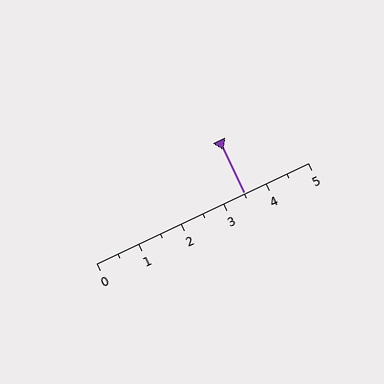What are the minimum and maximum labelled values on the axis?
The axis runs from 0 to 5.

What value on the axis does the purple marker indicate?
The marker indicates approximately 3.5.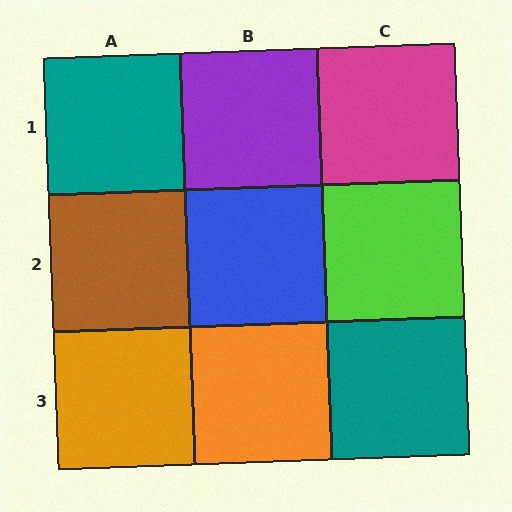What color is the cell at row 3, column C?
Teal.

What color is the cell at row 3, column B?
Orange.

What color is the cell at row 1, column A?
Teal.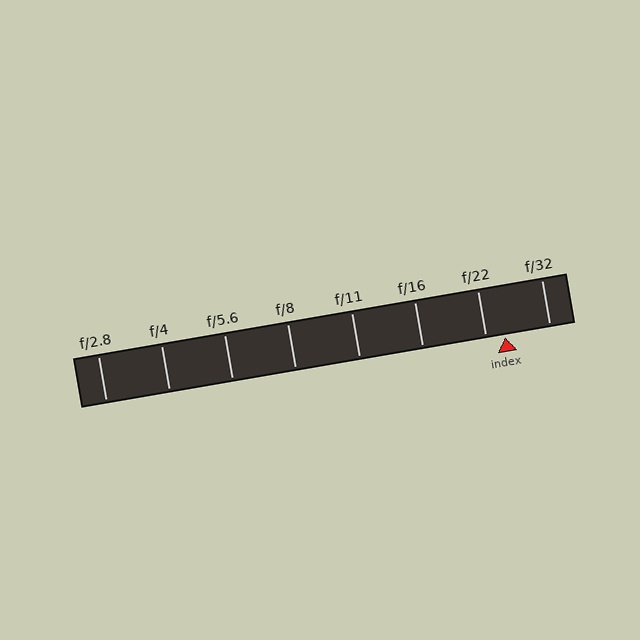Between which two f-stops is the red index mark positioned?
The index mark is between f/22 and f/32.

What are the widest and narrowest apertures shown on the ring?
The widest aperture shown is f/2.8 and the narrowest is f/32.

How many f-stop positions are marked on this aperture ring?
There are 8 f-stop positions marked.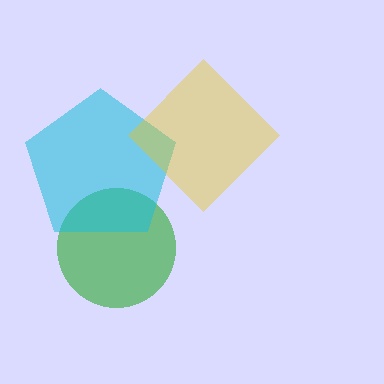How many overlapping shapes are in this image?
There are 3 overlapping shapes in the image.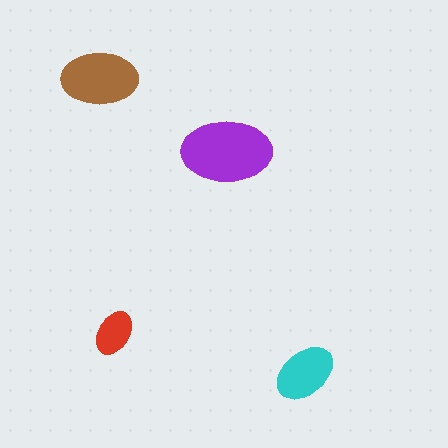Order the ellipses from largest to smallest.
the purple one, the brown one, the cyan one, the red one.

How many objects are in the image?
There are 4 objects in the image.